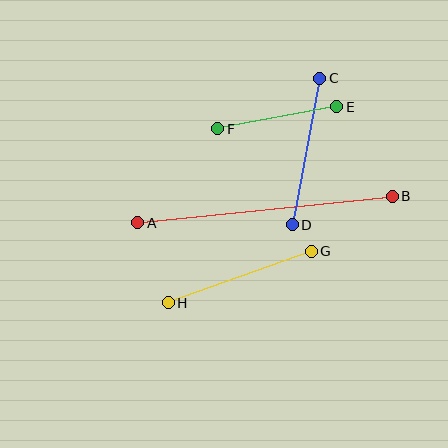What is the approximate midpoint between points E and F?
The midpoint is at approximately (277, 118) pixels.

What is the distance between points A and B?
The distance is approximately 256 pixels.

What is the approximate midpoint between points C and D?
The midpoint is at approximately (306, 152) pixels.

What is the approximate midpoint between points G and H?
The midpoint is at approximately (240, 277) pixels.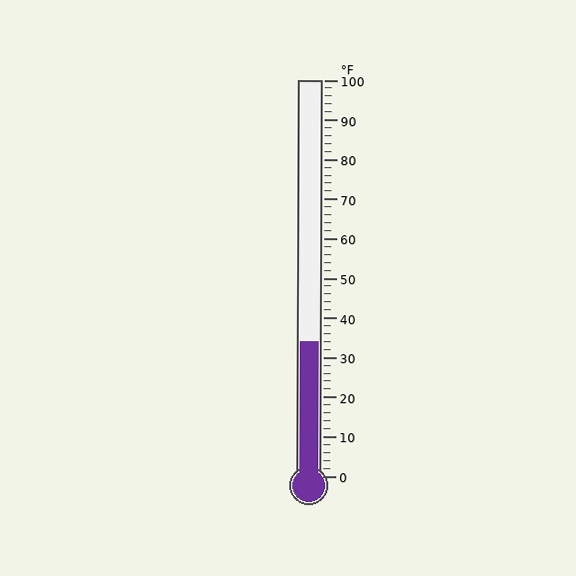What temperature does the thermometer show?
The thermometer shows approximately 34°F.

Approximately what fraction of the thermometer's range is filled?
The thermometer is filled to approximately 35% of its range.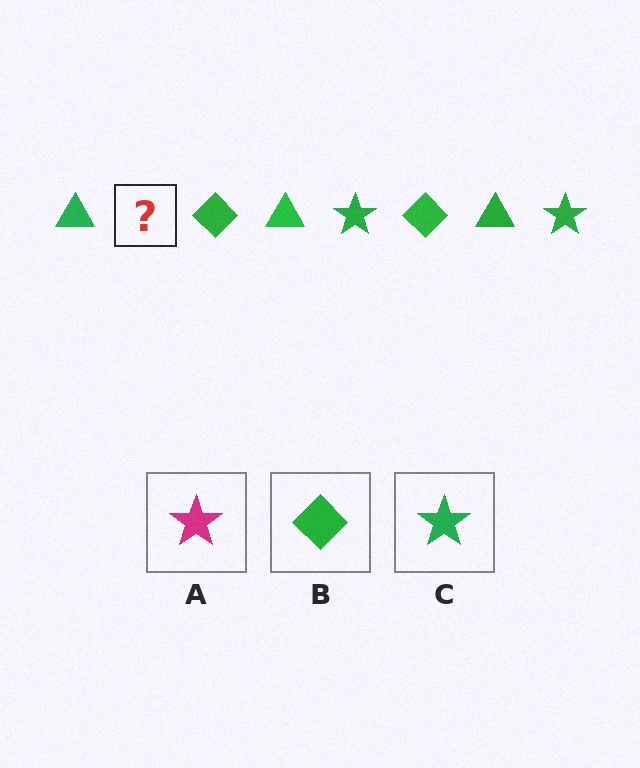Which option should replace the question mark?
Option C.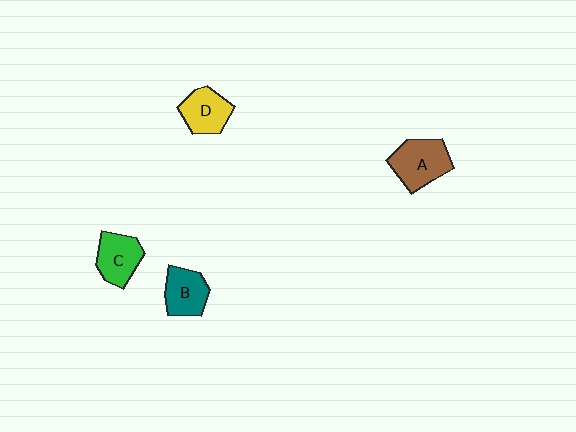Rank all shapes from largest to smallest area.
From largest to smallest: A (brown), C (green), D (yellow), B (teal).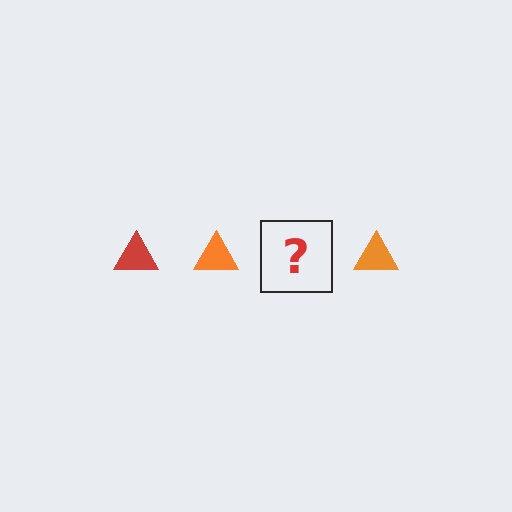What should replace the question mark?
The question mark should be replaced with a red triangle.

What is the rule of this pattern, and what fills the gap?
The rule is that the pattern cycles through red, orange triangles. The gap should be filled with a red triangle.